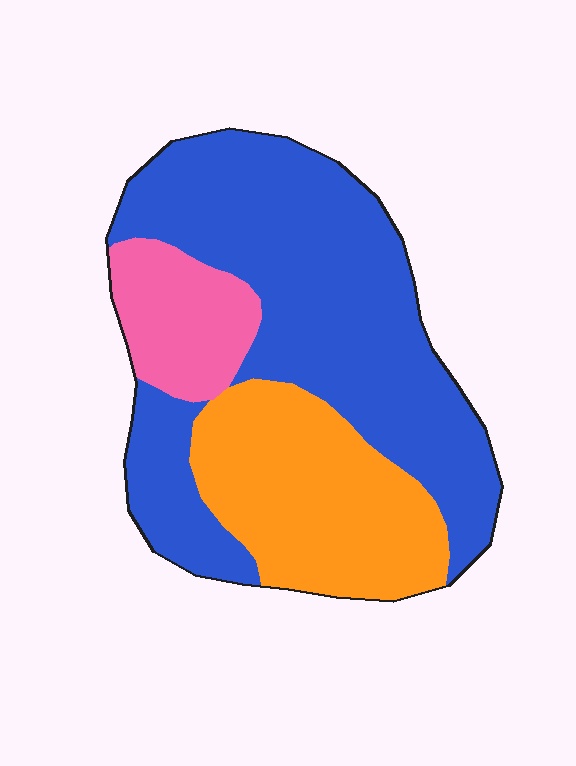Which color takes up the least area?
Pink, at roughly 15%.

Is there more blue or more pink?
Blue.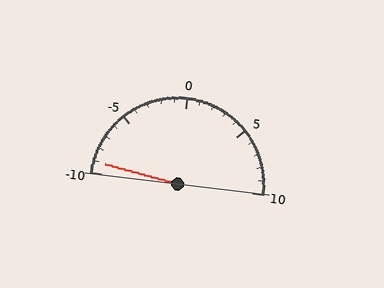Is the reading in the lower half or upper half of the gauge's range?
The reading is in the lower half of the range (-10 to 10).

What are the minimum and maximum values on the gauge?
The gauge ranges from -10 to 10.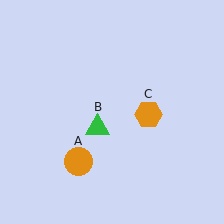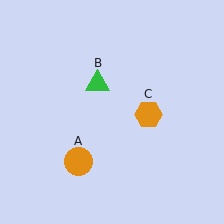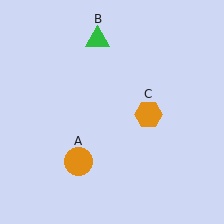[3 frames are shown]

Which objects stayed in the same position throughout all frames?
Orange circle (object A) and orange hexagon (object C) remained stationary.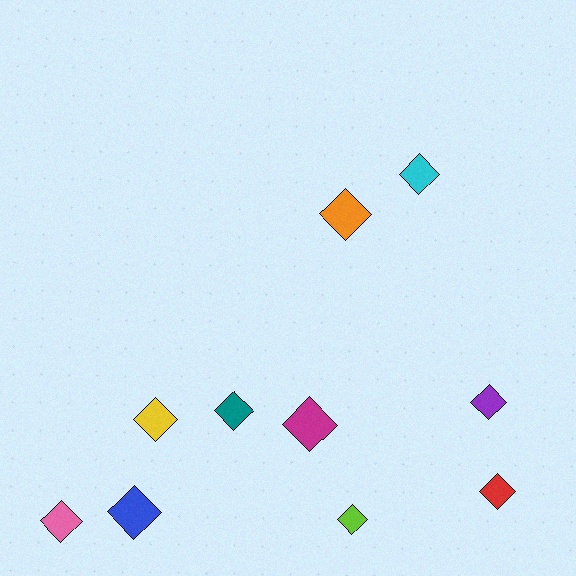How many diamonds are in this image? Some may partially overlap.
There are 10 diamonds.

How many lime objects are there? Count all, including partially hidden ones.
There is 1 lime object.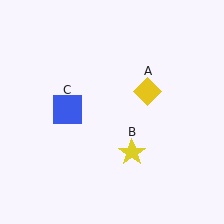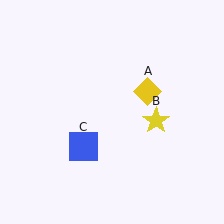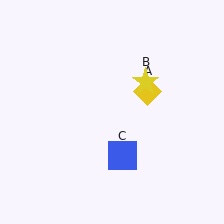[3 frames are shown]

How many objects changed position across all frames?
2 objects changed position: yellow star (object B), blue square (object C).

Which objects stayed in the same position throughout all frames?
Yellow diamond (object A) remained stationary.